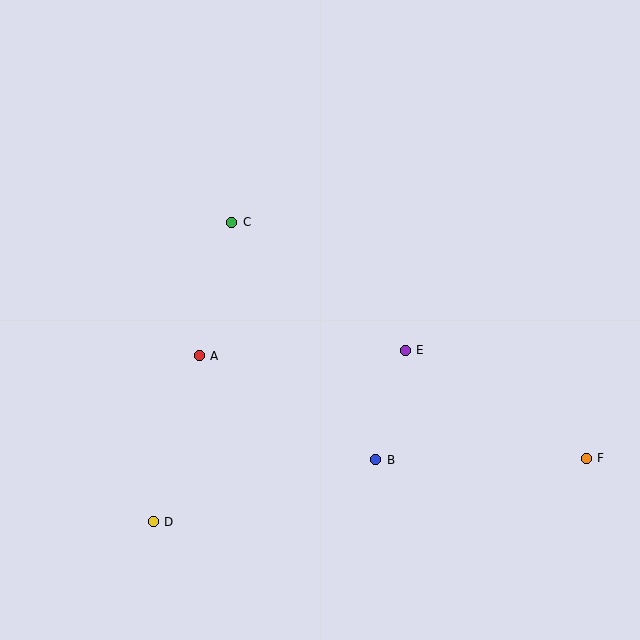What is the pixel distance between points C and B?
The distance between C and B is 278 pixels.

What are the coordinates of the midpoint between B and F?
The midpoint between B and F is at (481, 459).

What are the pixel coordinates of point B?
Point B is at (376, 460).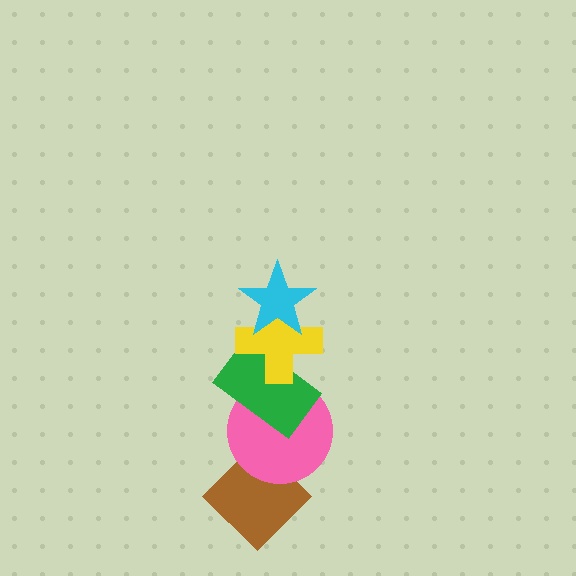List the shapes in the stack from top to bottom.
From top to bottom: the cyan star, the yellow cross, the green rectangle, the pink circle, the brown diamond.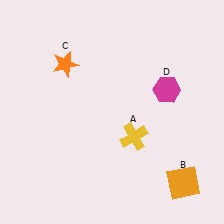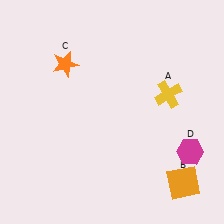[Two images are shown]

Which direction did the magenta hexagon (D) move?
The magenta hexagon (D) moved down.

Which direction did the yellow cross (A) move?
The yellow cross (A) moved up.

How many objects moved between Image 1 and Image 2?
2 objects moved between the two images.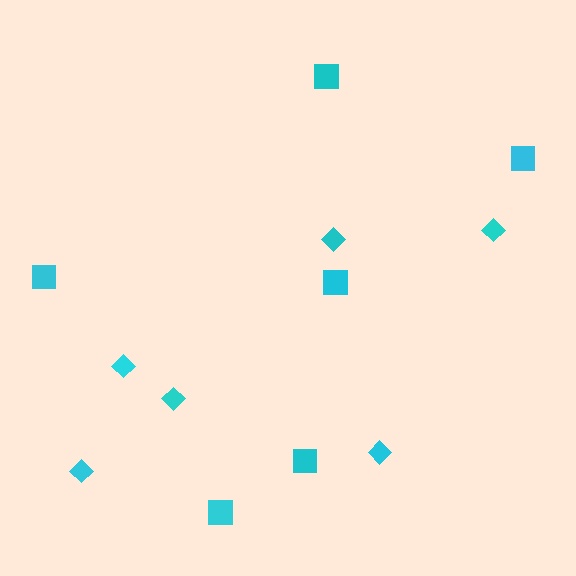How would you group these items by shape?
There are 2 groups: one group of squares (6) and one group of diamonds (6).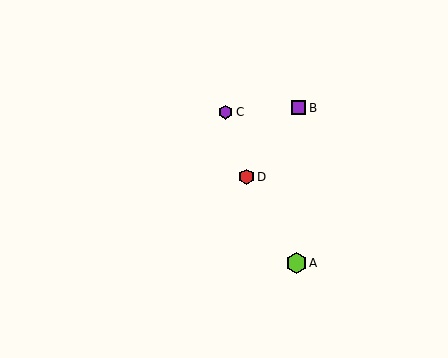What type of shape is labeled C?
Shape C is a purple hexagon.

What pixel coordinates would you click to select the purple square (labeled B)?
Click at (299, 108) to select the purple square B.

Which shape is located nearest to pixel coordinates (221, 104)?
The purple hexagon (labeled C) at (226, 112) is nearest to that location.